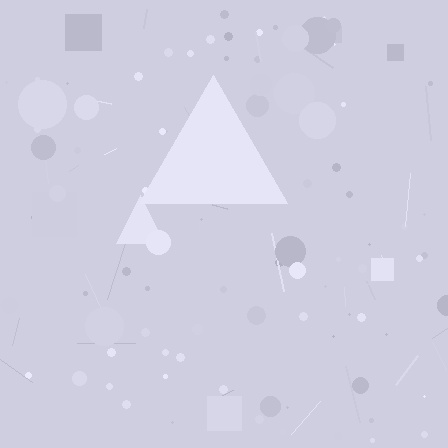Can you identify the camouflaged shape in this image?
The camouflaged shape is a triangle.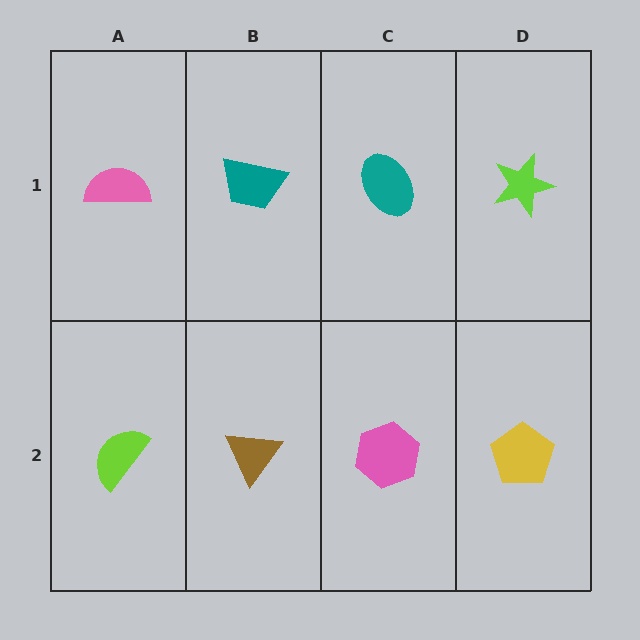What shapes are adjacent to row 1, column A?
A lime semicircle (row 2, column A), a teal trapezoid (row 1, column B).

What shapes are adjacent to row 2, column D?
A lime star (row 1, column D), a pink hexagon (row 2, column C).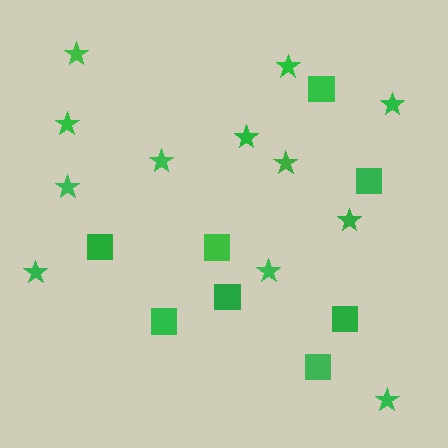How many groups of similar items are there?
There are 2 groups: one group of squares (8) and one group of stars (12).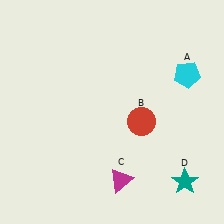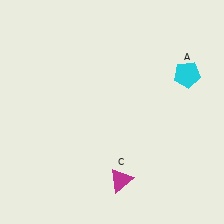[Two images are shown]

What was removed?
The teal star (D), the red circle (B) were removed in Image 2.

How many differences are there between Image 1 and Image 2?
There are 2 differences between the two images.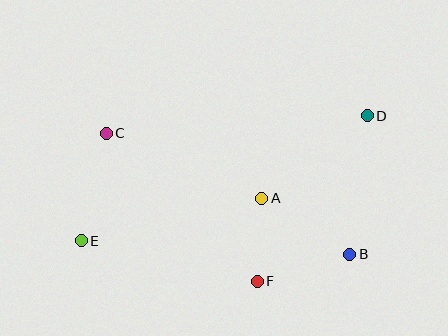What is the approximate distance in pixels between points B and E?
The distance between B and E is approximately 269 pixels.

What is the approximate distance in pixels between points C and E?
The distance between C and E is approximately 110 pixels.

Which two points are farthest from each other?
Points D and E are farthest from each other.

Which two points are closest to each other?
Points A and F are closest to each other.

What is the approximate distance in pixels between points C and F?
The distance between C and F is approximately 211 pixels.